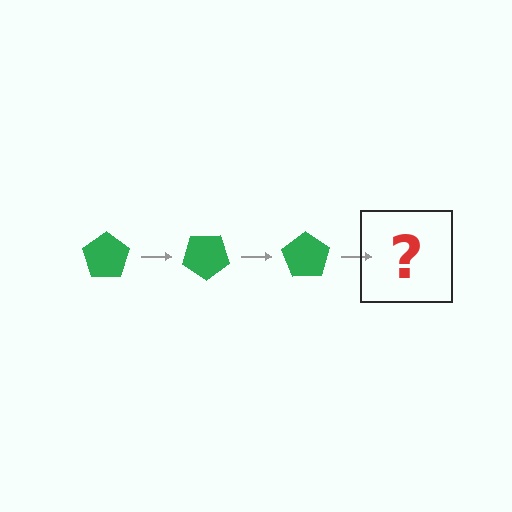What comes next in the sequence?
The next element should be a green pentagon rotated 105 degrees.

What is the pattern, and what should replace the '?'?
The pattern is that the pentagon rotates 35 degrees each step. The '?' should be a green pentagon rotated 105 degrees.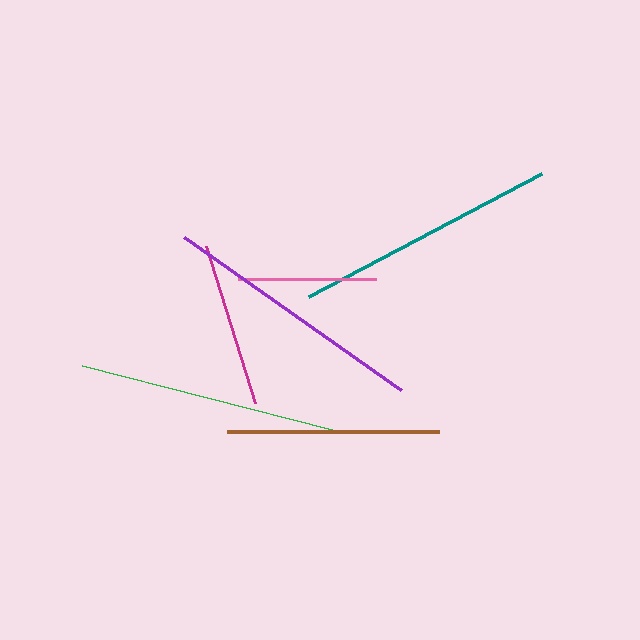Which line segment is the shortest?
The pink line is the shortest at approximately 138 pixels.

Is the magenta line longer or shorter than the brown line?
The brown line is longer than the magenta line.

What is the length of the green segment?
The green segment is approximately 259 pixels long.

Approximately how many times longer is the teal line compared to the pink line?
The teal line is approximately 1.9 times the length of the pink line.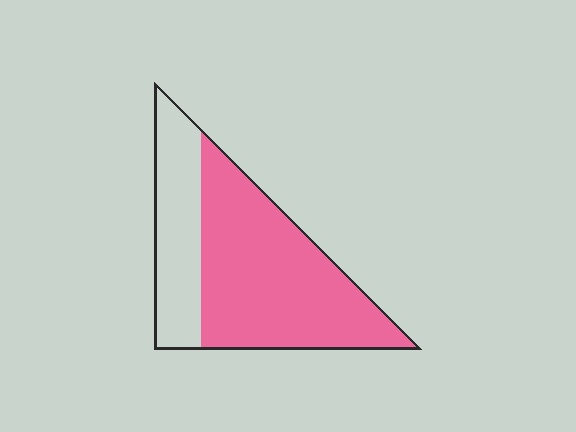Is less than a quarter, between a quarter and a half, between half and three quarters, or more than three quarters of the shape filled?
Between half and three quarters.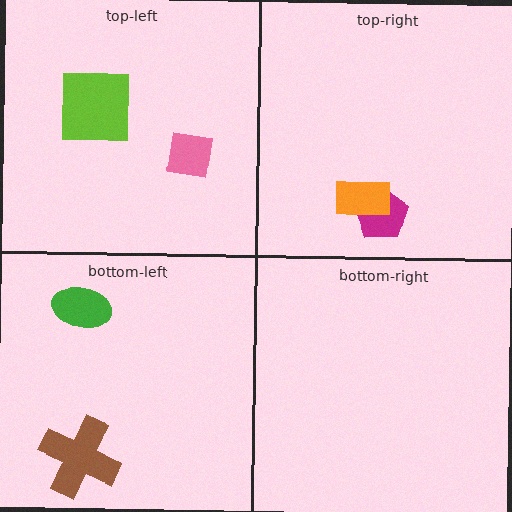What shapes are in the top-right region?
The magenta pentagon, the orange rectangle.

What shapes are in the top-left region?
The lime square, the pink square.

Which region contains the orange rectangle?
The top-right region.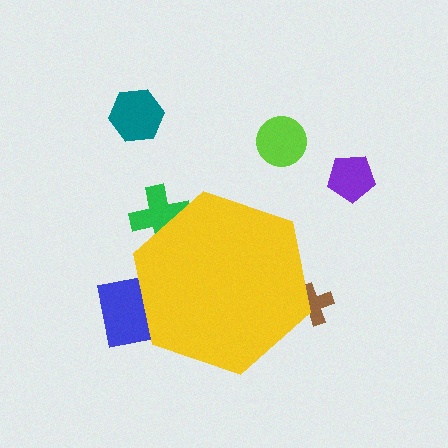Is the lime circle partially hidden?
No, the lime circle is fully visible.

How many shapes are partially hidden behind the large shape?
3 shapes are partially hidden.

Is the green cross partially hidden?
Yes, the green cross is partially hidden behind the yellow hexagon.